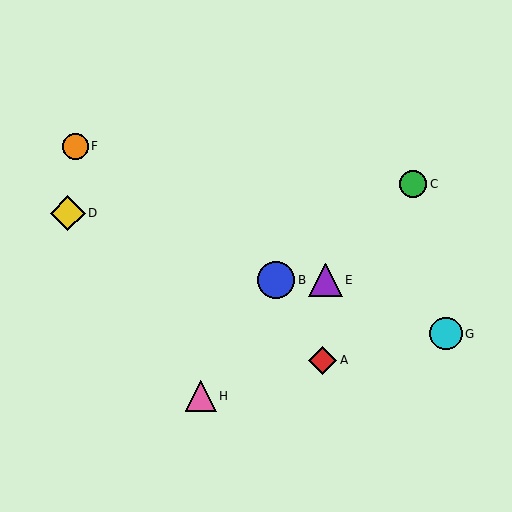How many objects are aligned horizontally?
2 objects (B, E) are aligned horizontally.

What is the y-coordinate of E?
Object E is at y≈280.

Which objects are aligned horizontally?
Objects B, E are aligned horizontally.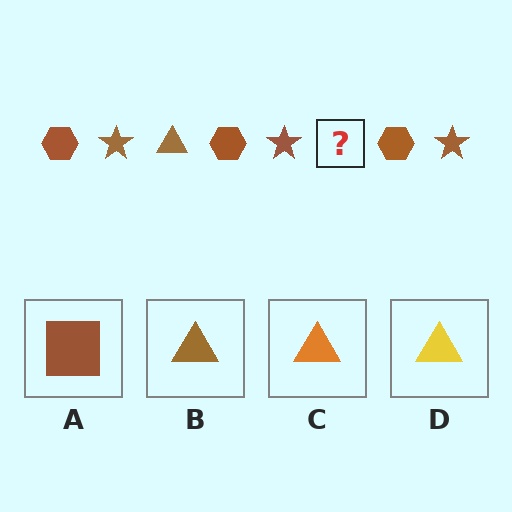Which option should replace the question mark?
Option B.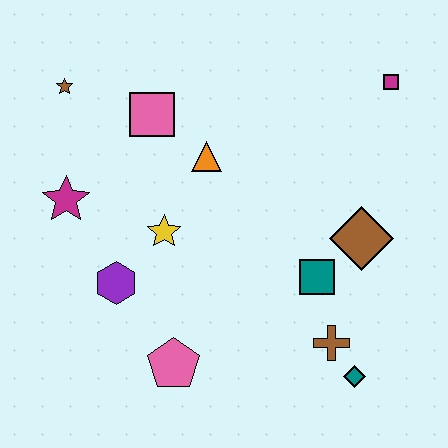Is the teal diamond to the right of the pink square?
Yes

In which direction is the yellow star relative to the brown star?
The yellow star is below the brown star.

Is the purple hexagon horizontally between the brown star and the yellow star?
Yes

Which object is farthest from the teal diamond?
The brown star is farthest from the teal diamond.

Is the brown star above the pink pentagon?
Yes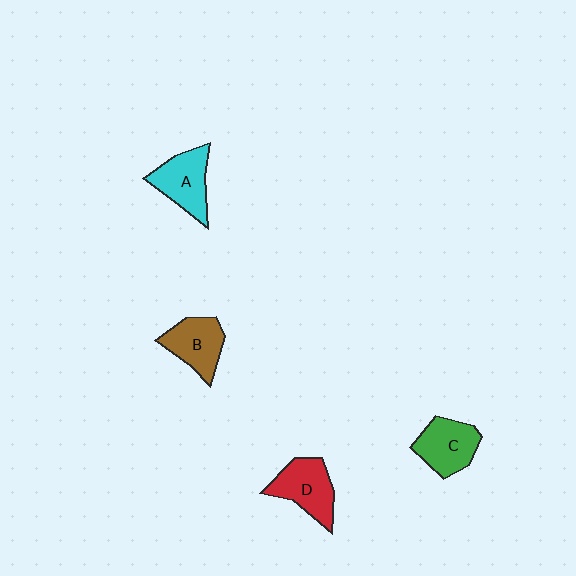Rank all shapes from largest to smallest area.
From largest to smallest: D (red), A (cyan), C (green), B (brown).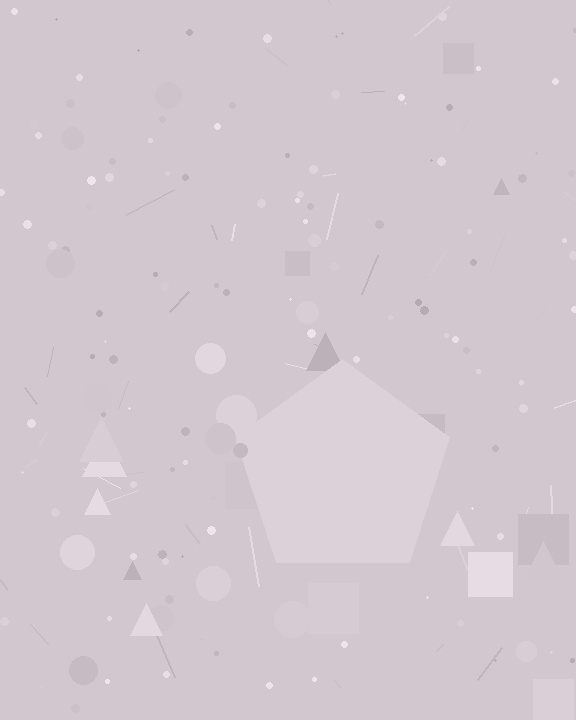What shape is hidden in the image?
A pentagon is hidden in the image.